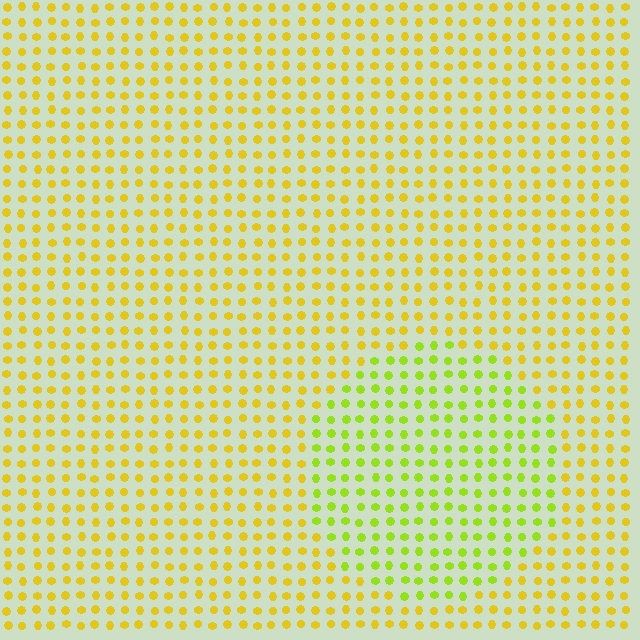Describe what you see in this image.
The image is filled with small yellow elements in a uniform arrangement. A circle-shaped region is visible where the elements are tinted to a slightly different hue, forming a subtle color boundary.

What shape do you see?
I see a circle.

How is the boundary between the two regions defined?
The boundary is defined purely by a slight shift in hue (about 32 degrees). Spacing, size, and orientation are identical on both sides.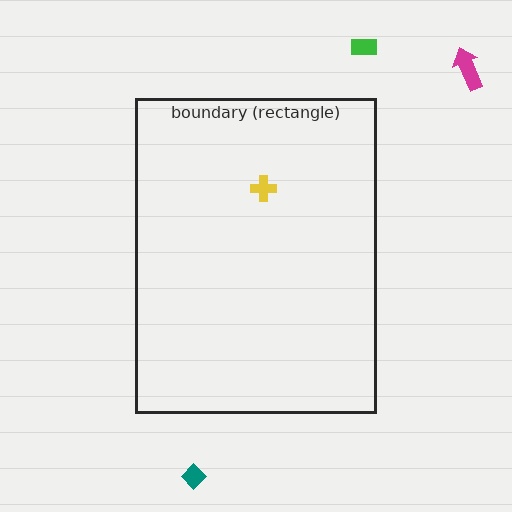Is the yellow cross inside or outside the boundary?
Inside.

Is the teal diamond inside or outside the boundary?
Outside.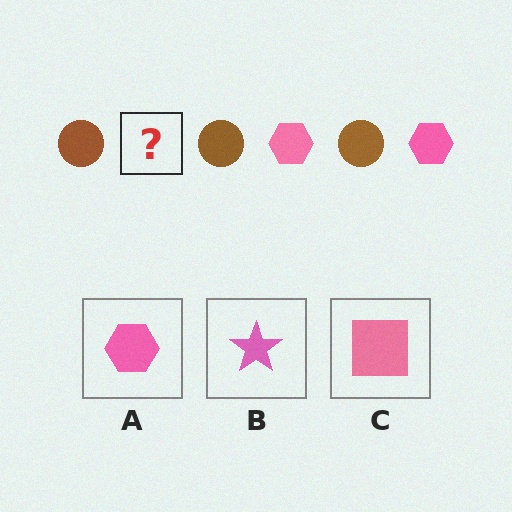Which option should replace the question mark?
Option A.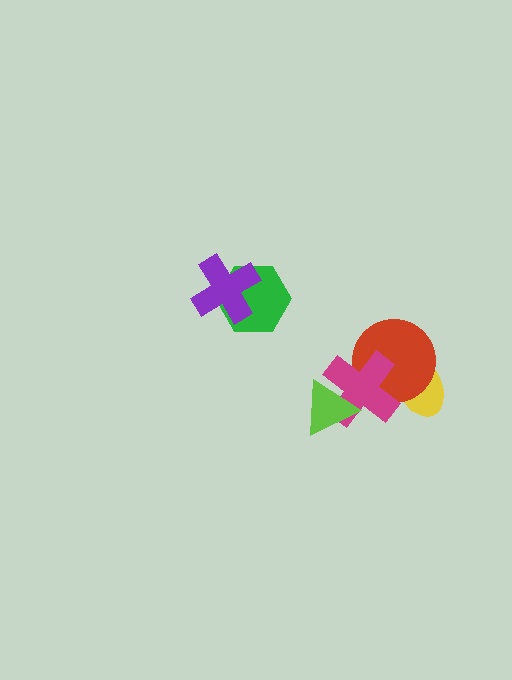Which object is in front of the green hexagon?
The purple cross is in front of the green hexagon.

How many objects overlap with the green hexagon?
1 object overlaps with the green hexagon.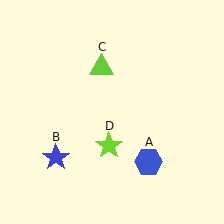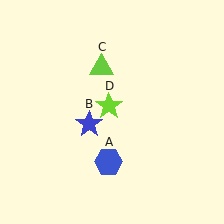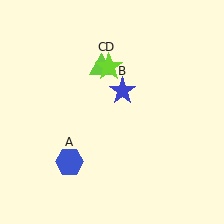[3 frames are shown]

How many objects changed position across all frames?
3 objects changed position: blue hexagon (object A), blue star (object B), lime star (object D).